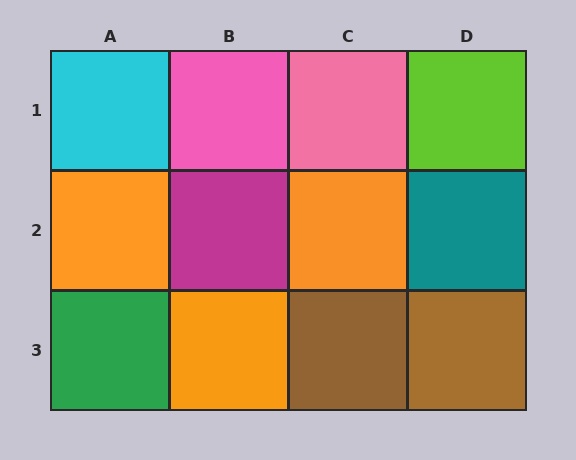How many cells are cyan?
1 cell is cyan.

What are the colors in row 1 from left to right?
Cyan, pink, pink, lime.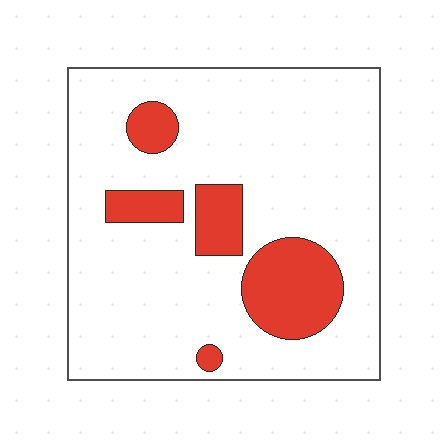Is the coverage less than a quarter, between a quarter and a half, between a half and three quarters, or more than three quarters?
Less than a quarter.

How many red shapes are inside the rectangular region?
5.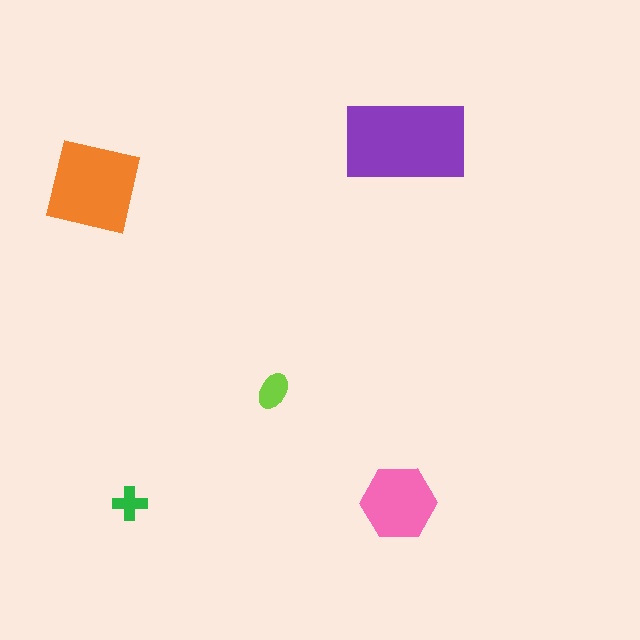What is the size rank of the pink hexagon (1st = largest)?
3rd.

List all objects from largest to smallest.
The purple rectangle, the orange square, the pink hexagon, the lime ellipse, the green cross.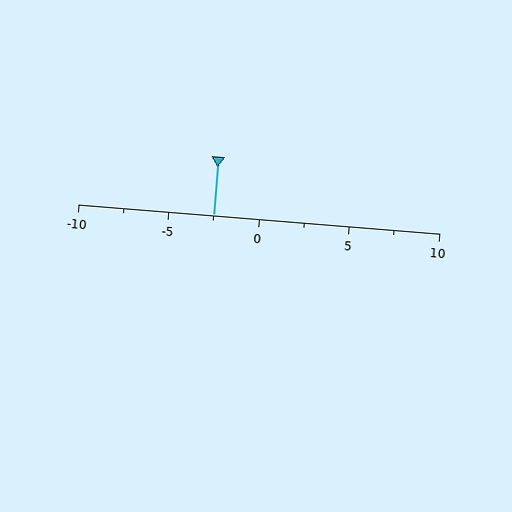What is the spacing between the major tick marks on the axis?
The major ticks are spaced 5 apart.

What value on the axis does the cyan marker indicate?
The marker indicates approximately -2.5.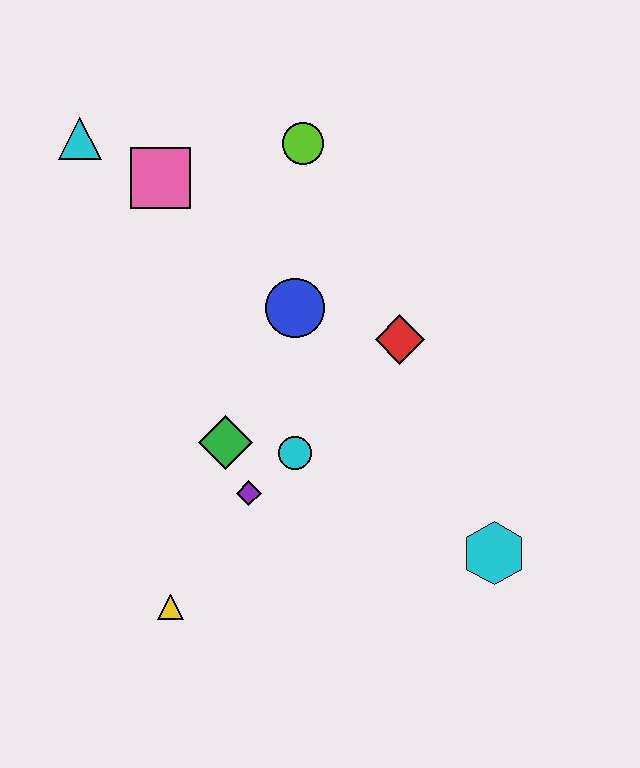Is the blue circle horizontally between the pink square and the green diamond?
No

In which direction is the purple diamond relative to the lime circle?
The purple diamond is below the lime circle.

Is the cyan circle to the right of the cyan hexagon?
No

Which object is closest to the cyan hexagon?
The cyan circle is closest to the cyan hexagon.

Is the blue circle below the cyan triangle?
Yes